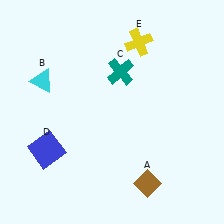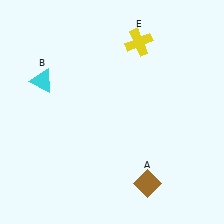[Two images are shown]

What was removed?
The blue square (D), the teal cross (C) were removed in Image 2.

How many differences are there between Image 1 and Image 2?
There are 2 differences between the two images.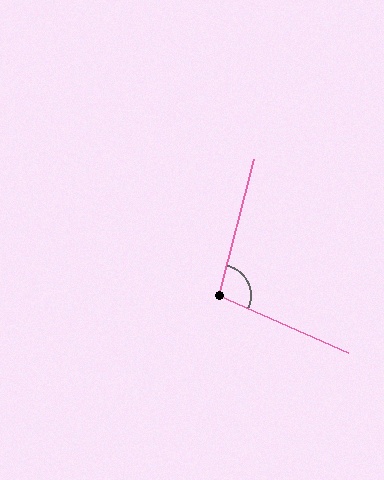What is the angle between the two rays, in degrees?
Approximately 99 degrees.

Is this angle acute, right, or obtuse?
It is obtuse.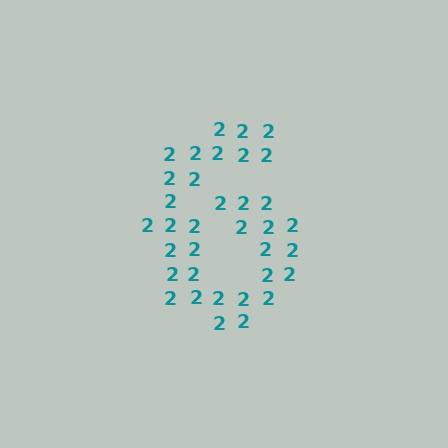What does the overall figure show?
The overall figure shows the digit 6.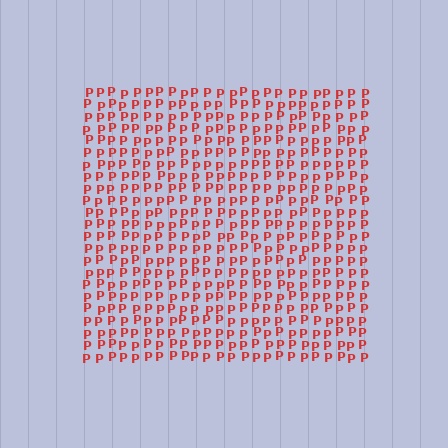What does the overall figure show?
The overall figure shows a square.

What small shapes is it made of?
It is made of small letter P's.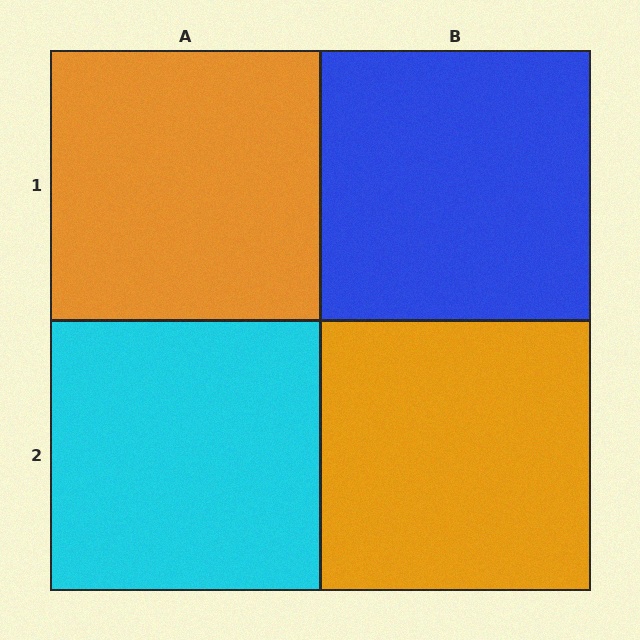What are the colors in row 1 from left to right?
Orange, blue.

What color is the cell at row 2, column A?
Cyan.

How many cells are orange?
2 cells are orange.